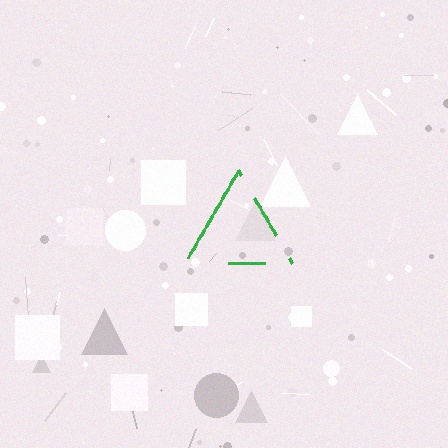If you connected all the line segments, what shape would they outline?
They would outline a triangle.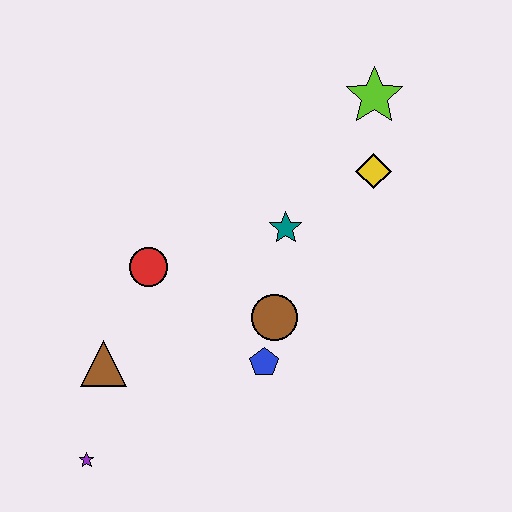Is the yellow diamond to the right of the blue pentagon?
Yes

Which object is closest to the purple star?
The brown triangle is closest to the purple star.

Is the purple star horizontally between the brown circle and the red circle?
No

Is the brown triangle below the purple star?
No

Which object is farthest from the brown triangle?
The lime star is farthest from the brown triangle.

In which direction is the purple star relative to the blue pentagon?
The purple star is to the left of the blue pentagon.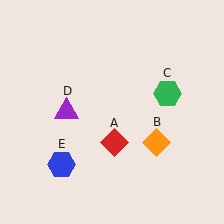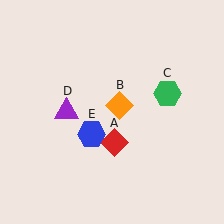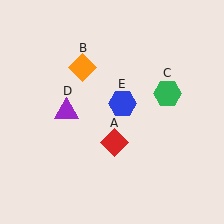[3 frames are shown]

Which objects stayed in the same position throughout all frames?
Red diamond (object A) and green hexagon (object C) and purple triangle (object D) remained stationary.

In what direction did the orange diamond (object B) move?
The orange diamond (object B) moved up and to the left.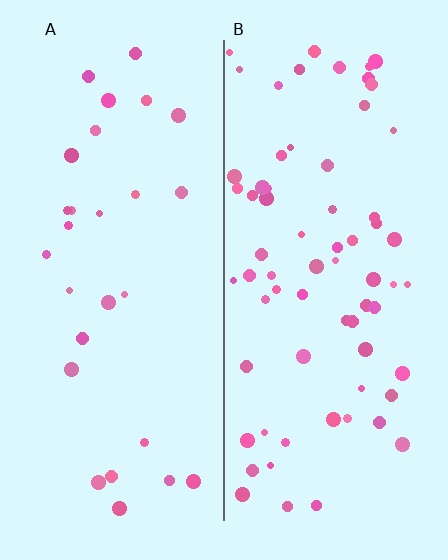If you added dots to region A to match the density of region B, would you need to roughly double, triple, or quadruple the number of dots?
Approximately double.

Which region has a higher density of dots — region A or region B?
B (the right).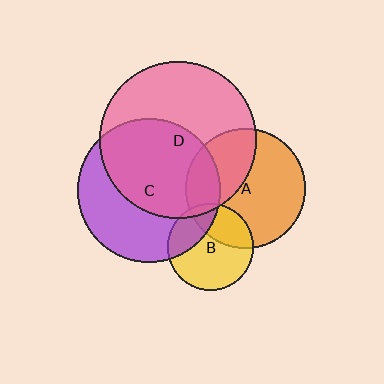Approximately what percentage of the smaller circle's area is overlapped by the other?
Approximately 40%.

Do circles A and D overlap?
Yes.